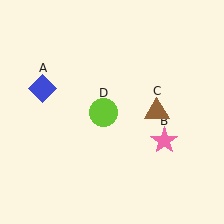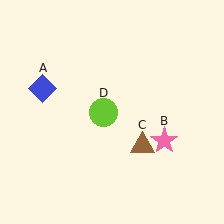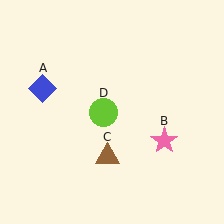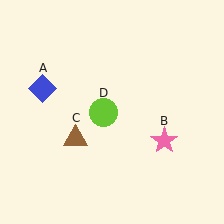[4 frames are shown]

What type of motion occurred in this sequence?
The brown triangle (object C) rotated clockwise around the center of the scene.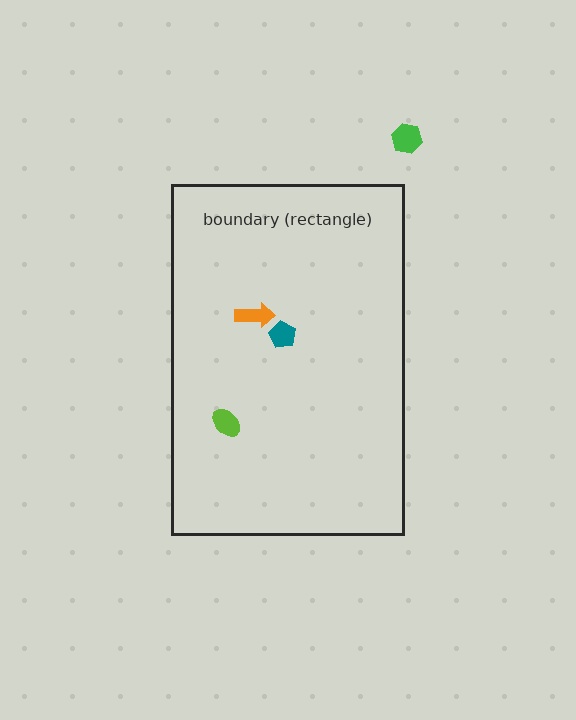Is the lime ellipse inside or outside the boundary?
Inside.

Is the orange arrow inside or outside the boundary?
Inside.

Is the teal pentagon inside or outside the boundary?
Inside.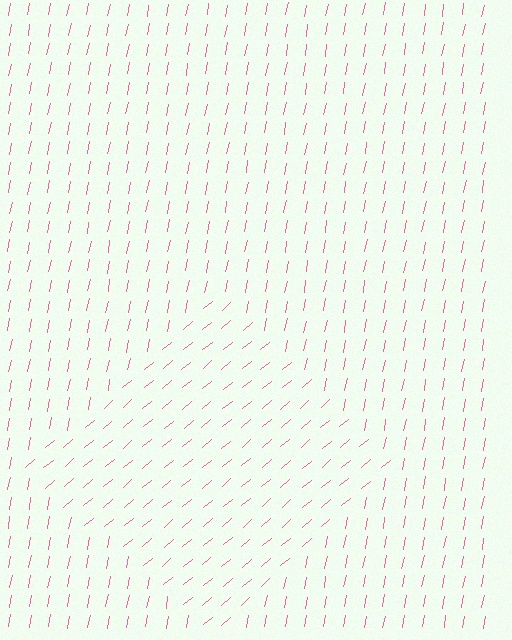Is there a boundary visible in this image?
Yes, there is a texture boundary formed by a change in line orientation.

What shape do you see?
I see a diamond.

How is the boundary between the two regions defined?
The boundary is defined purely by a change in line orientation (approximately 39 degrees difference). All lines are the same color and thickness.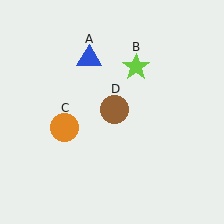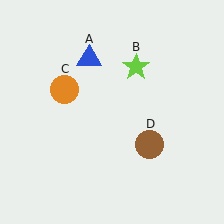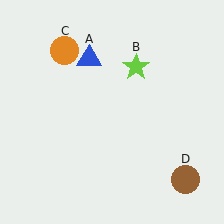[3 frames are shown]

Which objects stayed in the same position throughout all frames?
Blue triangle (object A) and lime star (object B) remained stationary.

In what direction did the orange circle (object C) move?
The orange circle (object C) moved up.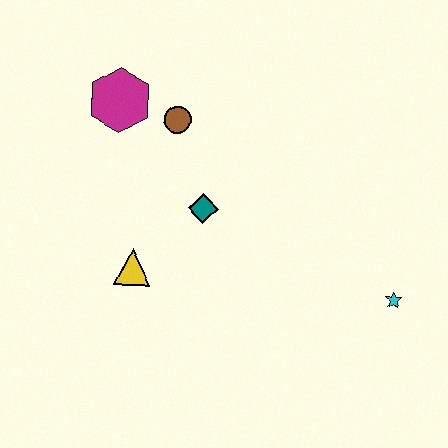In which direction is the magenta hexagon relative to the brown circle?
The magenta hexagon is to the left of the brown circle.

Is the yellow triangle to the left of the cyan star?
Yes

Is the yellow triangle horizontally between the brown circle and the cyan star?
No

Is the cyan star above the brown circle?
No